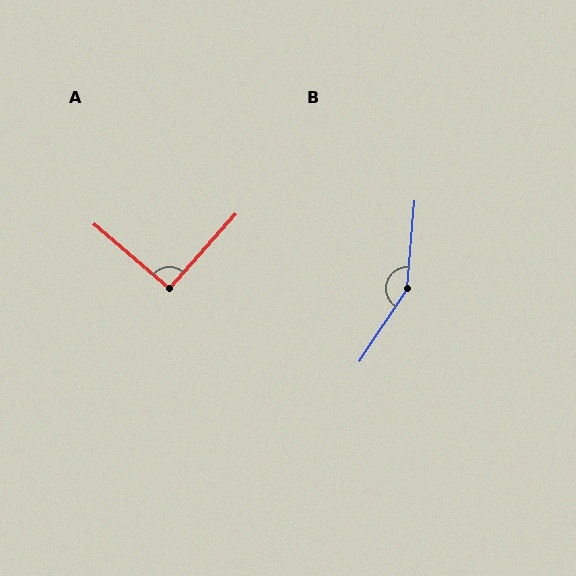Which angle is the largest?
B, at approximately 151 degrees.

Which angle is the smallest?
A, at approximately 91 degrees.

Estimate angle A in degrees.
Approximately 91 degrees.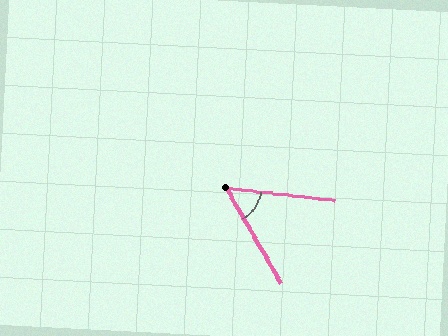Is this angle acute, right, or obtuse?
It is acute.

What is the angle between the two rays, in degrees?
Approximately 54 degrees.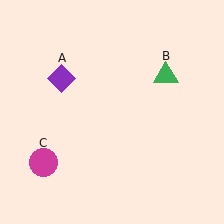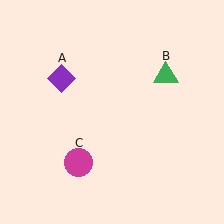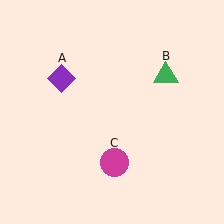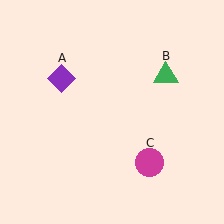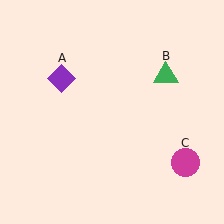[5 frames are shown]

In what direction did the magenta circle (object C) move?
The magenta circle (object C) moved right.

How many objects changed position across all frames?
1 object changed position: magenta circle (object C).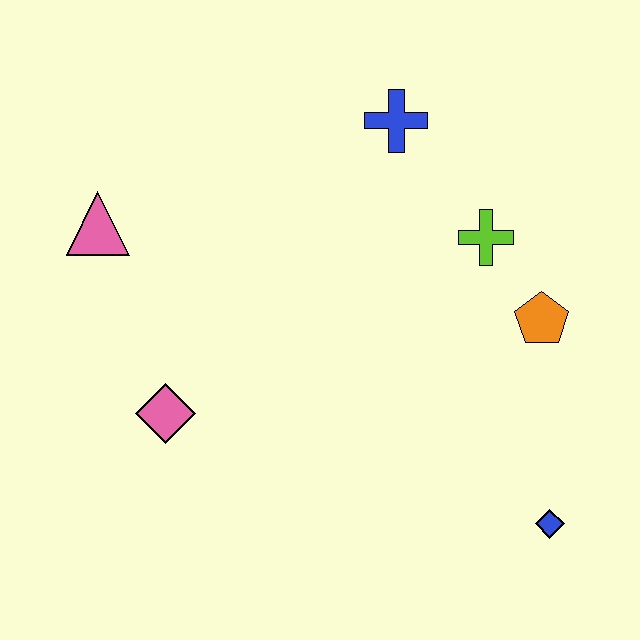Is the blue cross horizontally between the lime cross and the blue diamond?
No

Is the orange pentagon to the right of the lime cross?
Yes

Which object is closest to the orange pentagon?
The lime cross is closest to the orange pentagon.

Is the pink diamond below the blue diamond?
No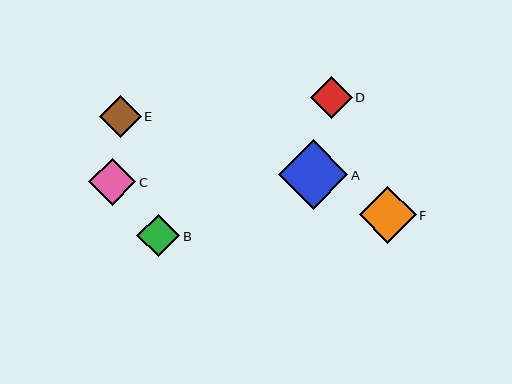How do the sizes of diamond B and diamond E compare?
Diamond B and diamond E are approximately the same size.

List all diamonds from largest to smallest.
From largest to smallest: A, F, C, B, E, D.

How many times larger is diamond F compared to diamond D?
Diamond F is approximately 1.4 times the size of diamond D.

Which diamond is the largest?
Diamond A is the largest with a size of approximately 69 pixels.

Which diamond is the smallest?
Diamond D is the smallest with a size of approximately 42 pixels.